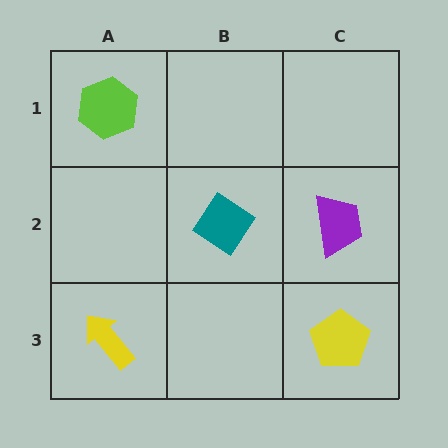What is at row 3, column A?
A yellow arrow.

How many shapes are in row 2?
2 shapes.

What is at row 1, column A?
A lime hexagon.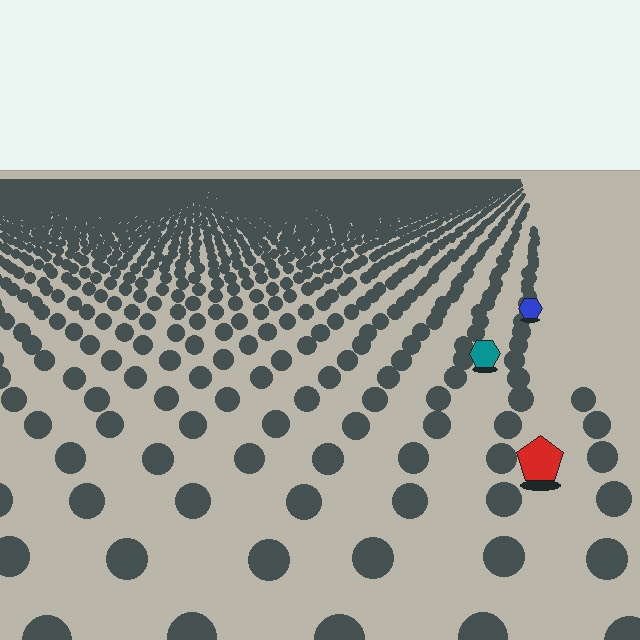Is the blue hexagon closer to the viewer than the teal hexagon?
No. The teal hexagon is closer — you can tell from the texture gradient: the ground texture is coarser near it.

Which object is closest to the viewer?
The red pentagon is closest. The texture marks near it are larger and more spread out.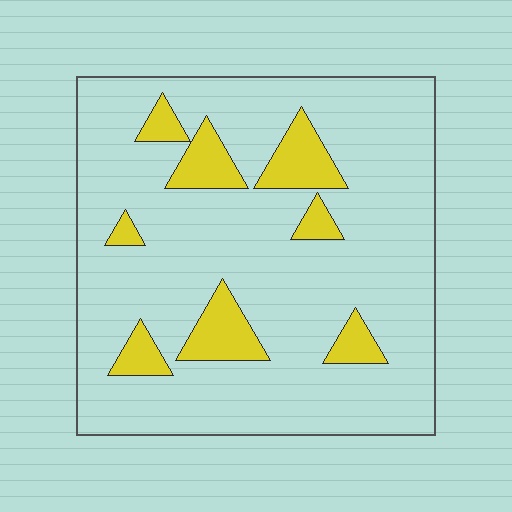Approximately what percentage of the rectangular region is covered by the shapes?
Approximately 15%.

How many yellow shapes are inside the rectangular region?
8.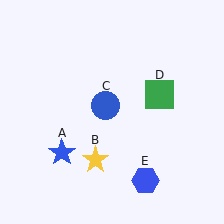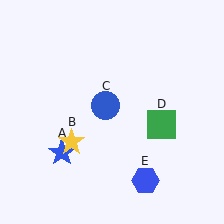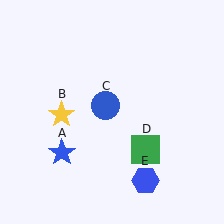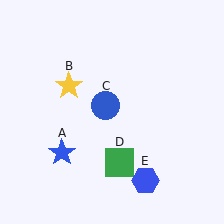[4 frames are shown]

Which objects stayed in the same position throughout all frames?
Blue star (object A) and blue circle (object C) and blue hexagon (object E) remained stationary.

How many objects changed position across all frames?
2 objects changed position: yellow star (object B), green square (object D).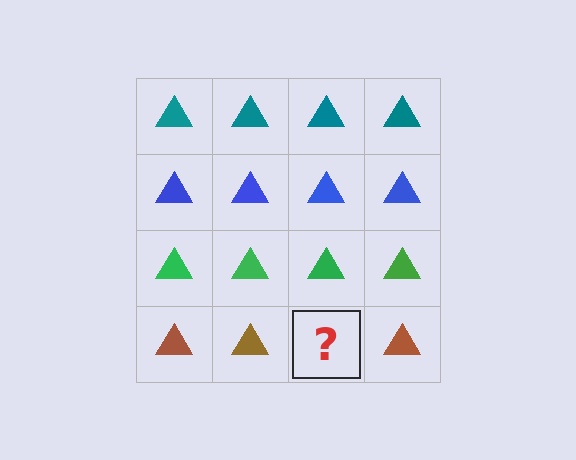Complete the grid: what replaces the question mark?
The question mark should be replaced with a brown triangle.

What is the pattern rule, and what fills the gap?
The rule is that each row has a consistent color. The gap should be filled with a brown triangle.